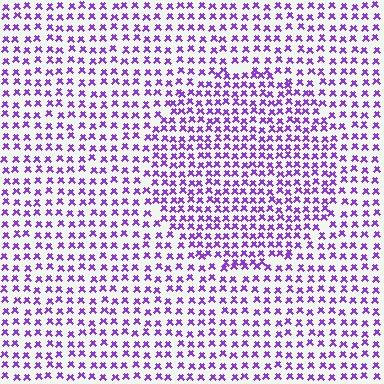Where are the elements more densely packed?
The elements are more densely packed inside the circle boundary.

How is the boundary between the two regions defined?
The boundary is defined by a change in element density (approximately 1.5x ratio). All elements are the same color, size, and shape.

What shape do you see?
I see a circle.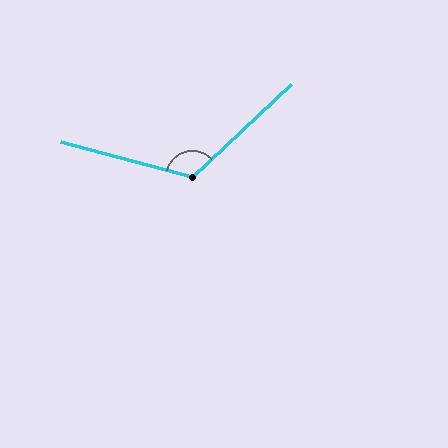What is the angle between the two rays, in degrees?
Approximately 122 degrees.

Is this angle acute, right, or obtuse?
It is obtuse.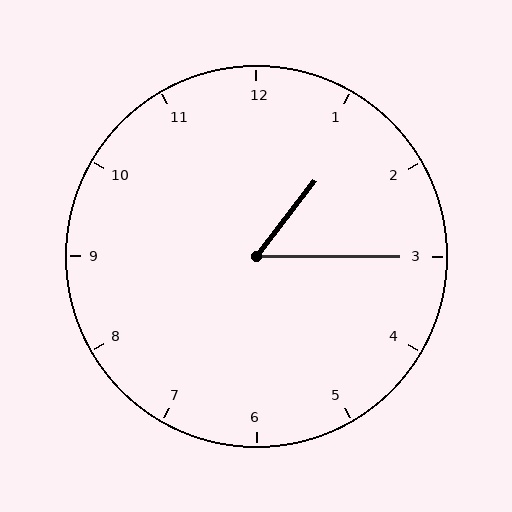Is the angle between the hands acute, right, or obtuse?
It is acute.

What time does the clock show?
1:15.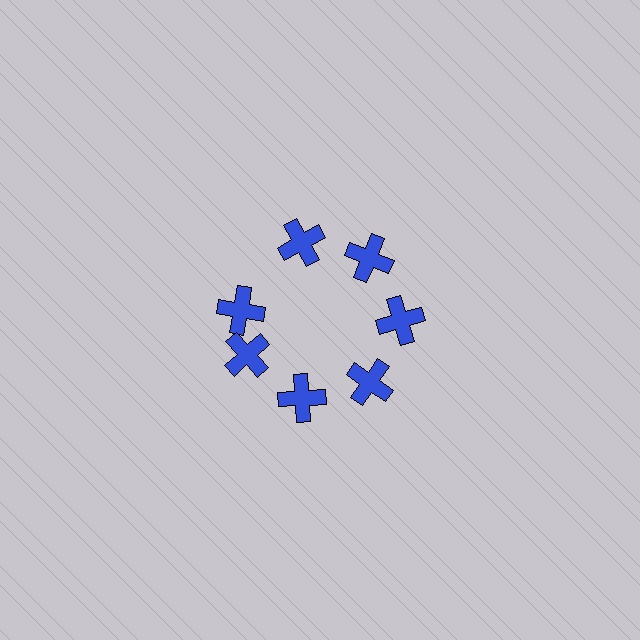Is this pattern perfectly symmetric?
No. The 7 blue crosses are arranged in a ring, but one element near the 10 o'clock position is rotated out of alignment along the ring, breaking the 7-fold rotational symmetry.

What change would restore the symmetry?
The symmetry would be restored by rotating it back into even spacing with its neighbors so that all 7 crosses sit at equal angles and equal distance from the center.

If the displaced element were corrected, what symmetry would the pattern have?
It would have 7-fold rotational symmetry — the pattern would map onto itself every 51 degrees.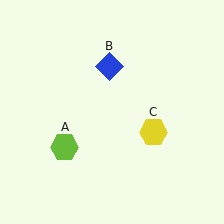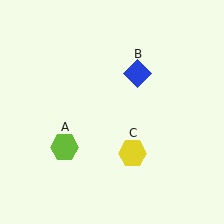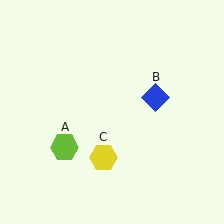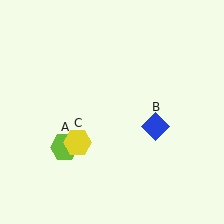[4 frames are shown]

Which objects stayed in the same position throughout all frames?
Lime hexagon (object A) remained stationary.